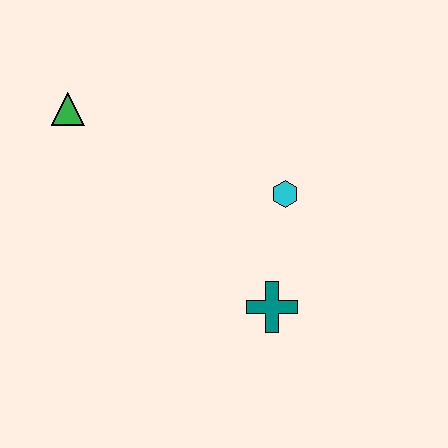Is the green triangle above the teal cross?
Yes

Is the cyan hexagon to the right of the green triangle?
Yes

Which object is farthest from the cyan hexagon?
The green triangle is farthest from the cyan hexagon.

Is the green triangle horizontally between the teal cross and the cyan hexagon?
No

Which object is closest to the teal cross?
The cyan hexagon is closest to the teal cross.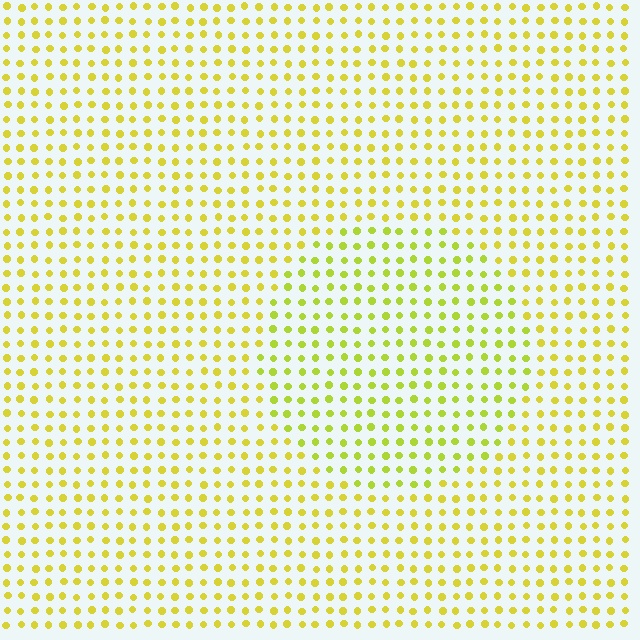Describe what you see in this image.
The image is filled with small yellow elements in a uniform arrangement. A circle-shaped region is visible where the elements are tinted to a slightly different hue, forming a subtle color boundary.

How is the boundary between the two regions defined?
The boundary is defined purely by a slight shift in hue (about 18 degrees). Spacing, size, and orientation are identical on both sides.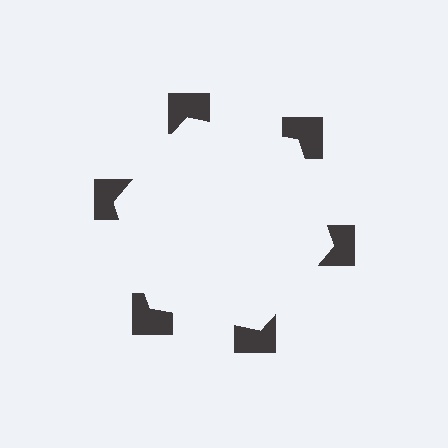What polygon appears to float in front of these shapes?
An illusory hexagon — its edges are inferred from the aligned wedge cuts in the notched squares, not physically drawn.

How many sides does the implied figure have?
6 sides.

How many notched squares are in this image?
There are 6 — one at each vertex of the illusory hexagon.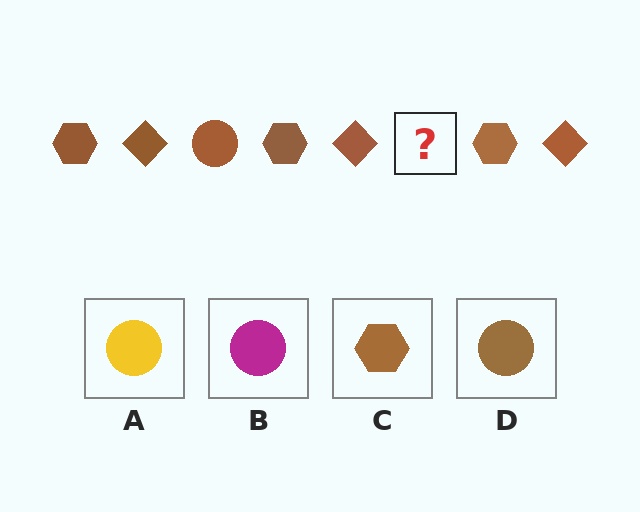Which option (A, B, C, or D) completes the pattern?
D.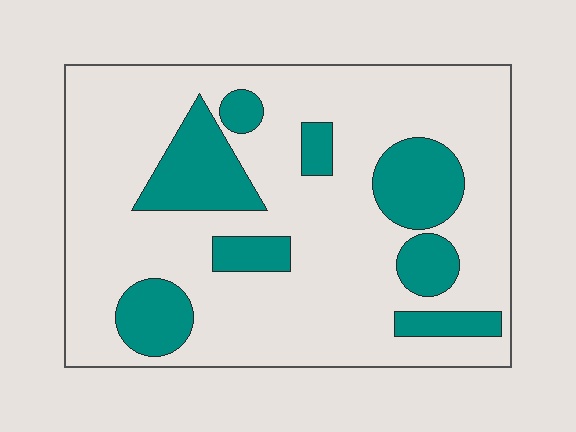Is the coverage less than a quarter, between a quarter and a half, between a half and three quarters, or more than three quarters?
Less than a quarter.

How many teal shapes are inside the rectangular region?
8.